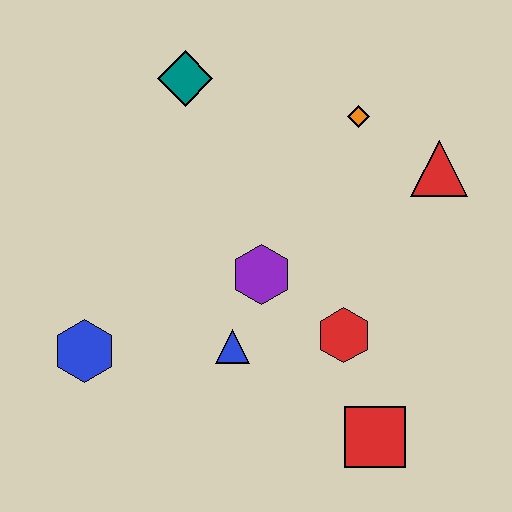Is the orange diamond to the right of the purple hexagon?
Yes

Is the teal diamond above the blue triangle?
Yes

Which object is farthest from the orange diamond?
The blue hexagon is farthest from the orange diamond.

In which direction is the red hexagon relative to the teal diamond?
The red hexagon is below the teal diamond.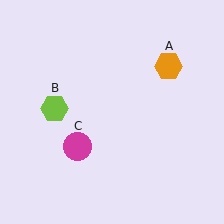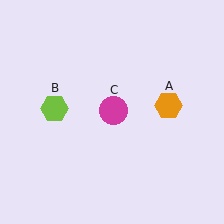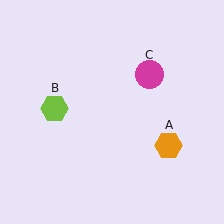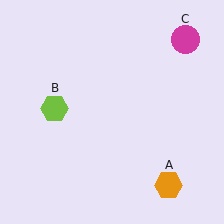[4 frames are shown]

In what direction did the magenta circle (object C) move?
The magenta circle (object C) moved up and to the right.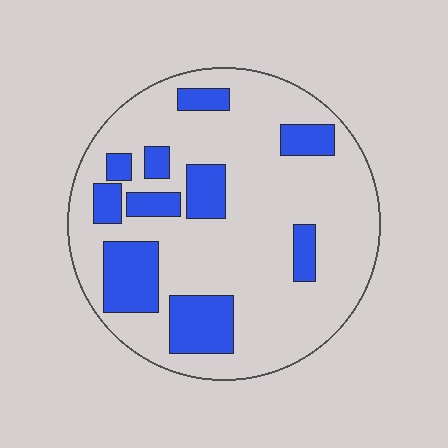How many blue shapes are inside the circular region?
10.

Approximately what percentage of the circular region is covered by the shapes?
Approximately 25%.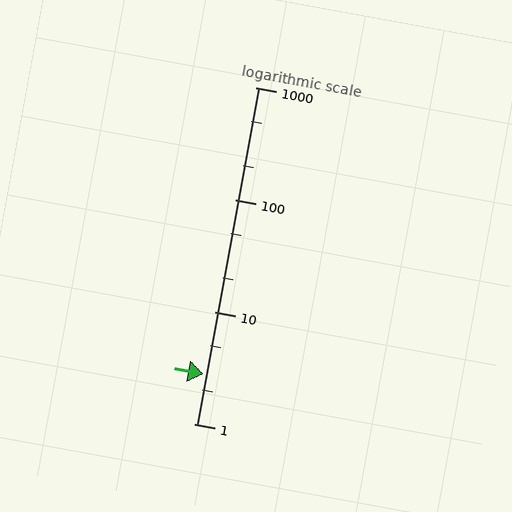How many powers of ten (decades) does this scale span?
The scale spans 3 decades, from 1 to 1000.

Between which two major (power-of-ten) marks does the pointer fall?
The pointer is between 1 and 10.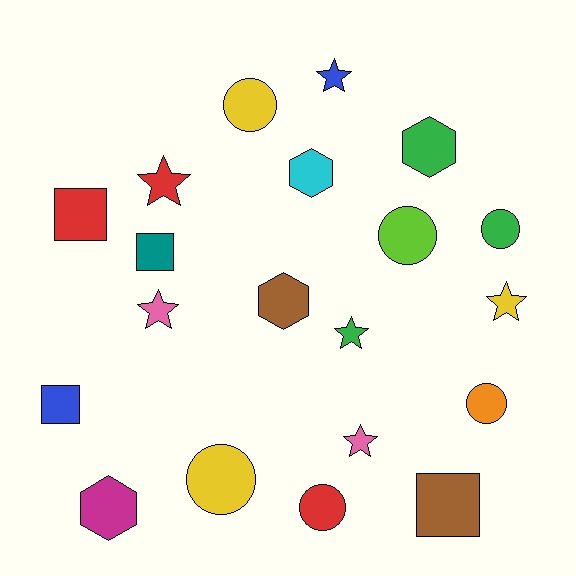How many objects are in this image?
There are 20 objects.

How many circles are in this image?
There are 6 circles.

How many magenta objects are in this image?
There is 1 magenta object.